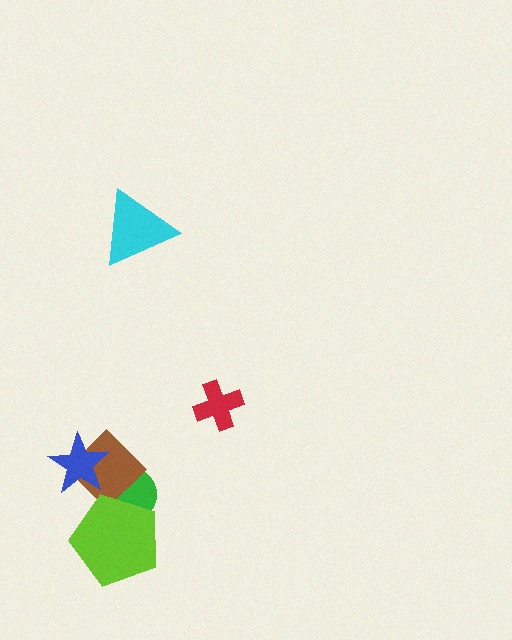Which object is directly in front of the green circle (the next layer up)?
The brown diamond is directly in front of the green circle.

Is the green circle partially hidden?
Yes, it is partially covered by another shape.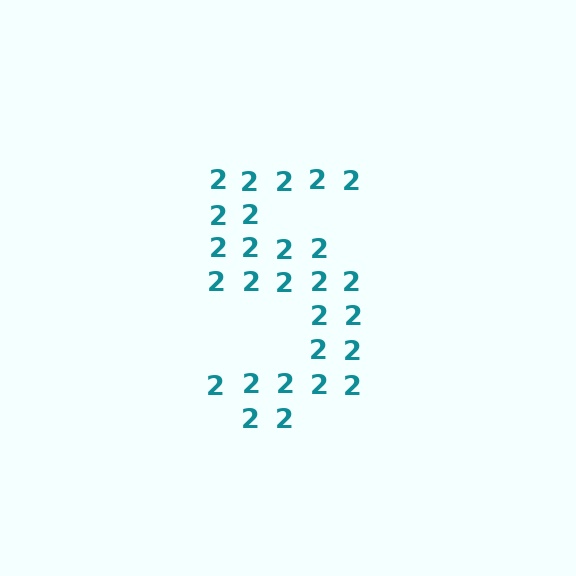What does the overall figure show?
The overall figure shows the digit 5.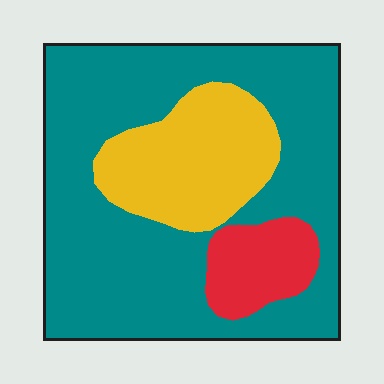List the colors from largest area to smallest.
From largest to smallest: teal, yellow, red.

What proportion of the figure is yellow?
Yellow takes up about one fifth (1/5) of the figure.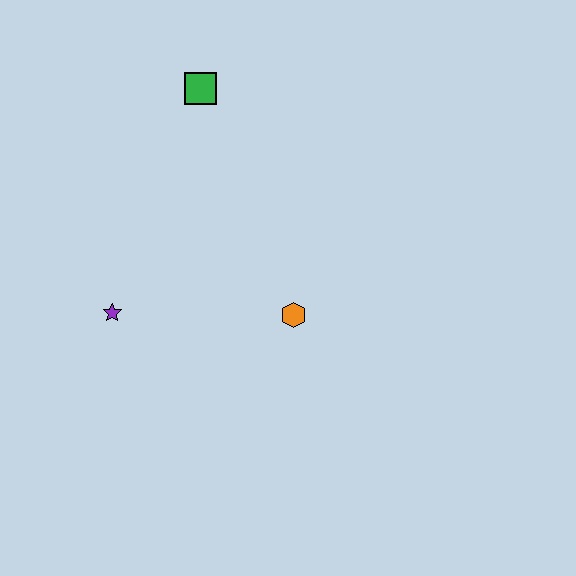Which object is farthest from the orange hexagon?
The green square is farthest from the orange hexagon.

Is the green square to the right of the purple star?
Yes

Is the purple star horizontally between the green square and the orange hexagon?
No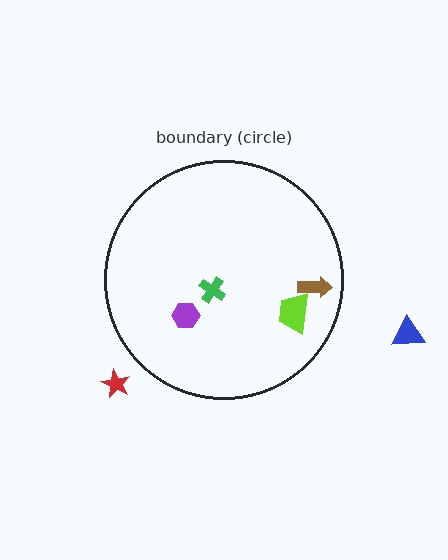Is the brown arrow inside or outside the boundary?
Inside.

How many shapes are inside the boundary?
4 inside, 2 outside.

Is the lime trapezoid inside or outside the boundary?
Inside.